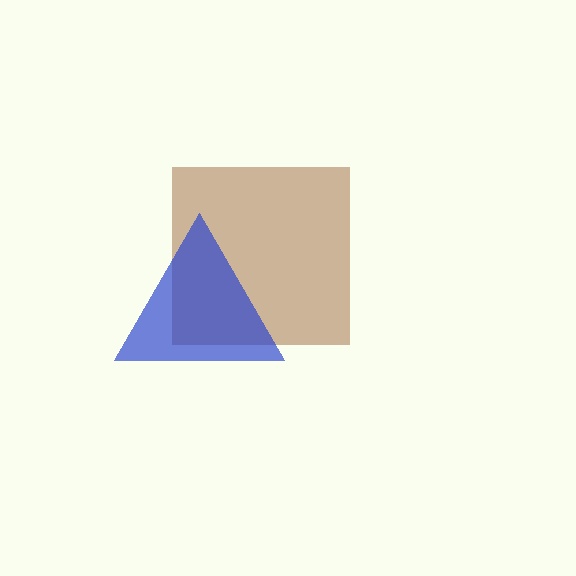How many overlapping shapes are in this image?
There are 2 overlapping shapes in the image.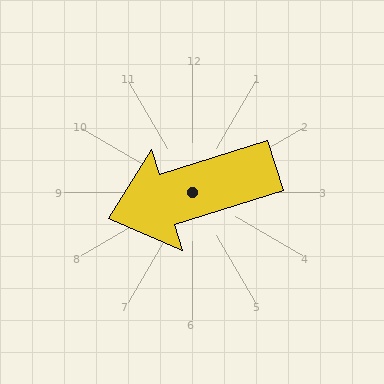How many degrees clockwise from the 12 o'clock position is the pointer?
Approximately 253 degrees.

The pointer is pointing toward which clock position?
Roughly 8 o'clock.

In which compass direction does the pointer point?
West.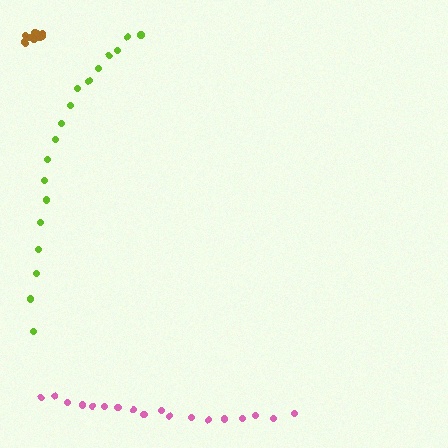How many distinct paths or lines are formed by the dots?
There are 3 distinct paths.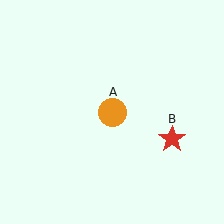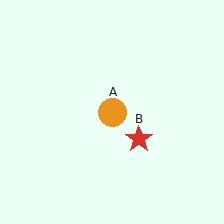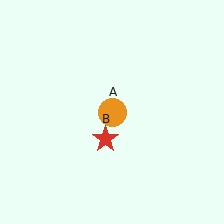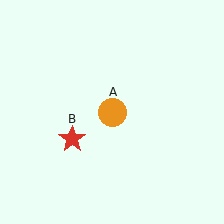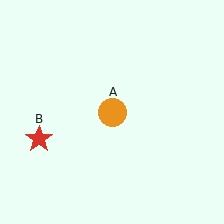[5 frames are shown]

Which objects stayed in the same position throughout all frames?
Orange circle (object A) remained stationary.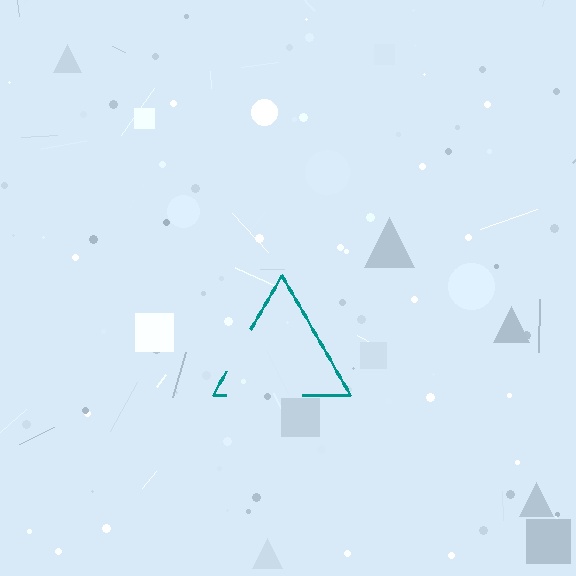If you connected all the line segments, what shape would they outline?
They would outline a triangle.